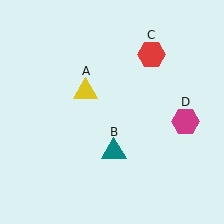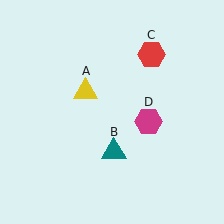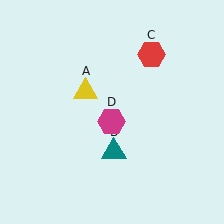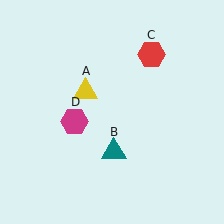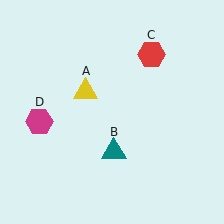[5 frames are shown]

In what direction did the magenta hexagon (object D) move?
The magenta hexagon (object D) moved left.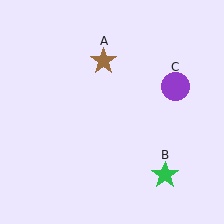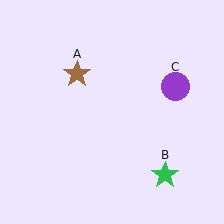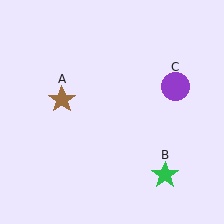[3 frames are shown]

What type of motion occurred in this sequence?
The brown star (object A) rotated counterclockwise around the center of the scene.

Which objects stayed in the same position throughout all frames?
Green star (object B) and purple circle (object C) remained stationary.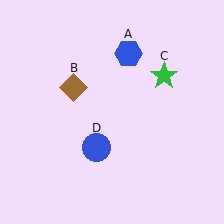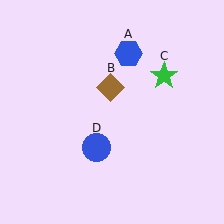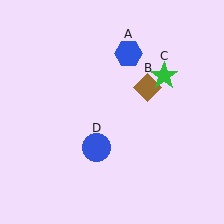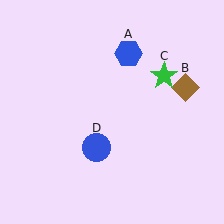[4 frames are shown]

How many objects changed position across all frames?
1 object changed position: brown diamond (object B).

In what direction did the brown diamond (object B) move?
The brown diamond (object B) moved right.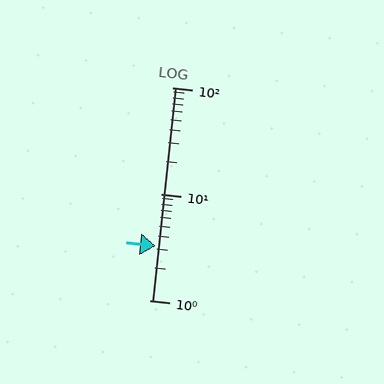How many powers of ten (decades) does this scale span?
The scale spans 2 decades, from 1 to 100.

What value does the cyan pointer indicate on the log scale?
The pointer indicates approximately 3.2.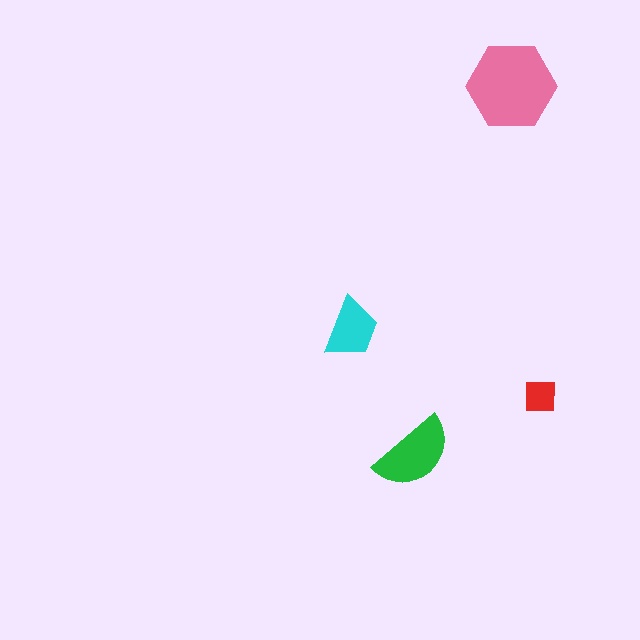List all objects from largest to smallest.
The pink hexagon, the green semicircle, the cyan trapezoid, the red square.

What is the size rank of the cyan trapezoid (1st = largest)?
3rd.